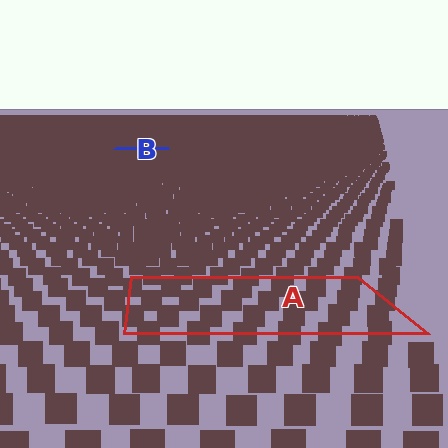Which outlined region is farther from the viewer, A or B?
Region B is farther from the viewer — the texture elements inside it appear smaller and more densely packed.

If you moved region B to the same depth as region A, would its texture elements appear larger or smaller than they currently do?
They would appear larger. At a closer depth, the same texture elements are projected at a bigger on-screen size.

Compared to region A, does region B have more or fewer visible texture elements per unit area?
Region B has more texture elements per unit area — they are packed more densely because it is farther away.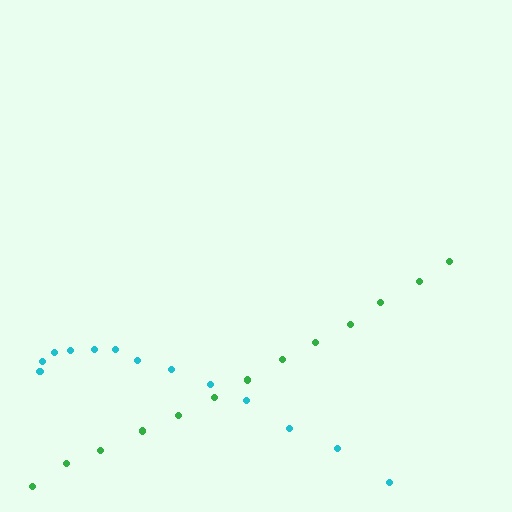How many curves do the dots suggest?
There are 2 distinct paths.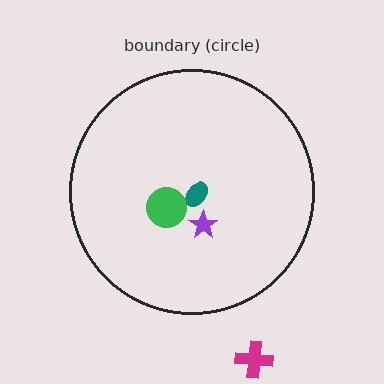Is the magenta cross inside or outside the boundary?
Outside.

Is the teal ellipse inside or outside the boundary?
Inside.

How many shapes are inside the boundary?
3 inside, 1 outside.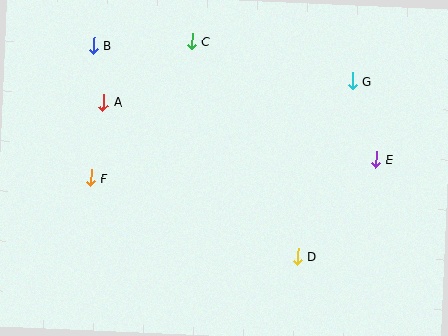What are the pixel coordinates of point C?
Point C is at (192, 41).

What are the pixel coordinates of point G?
Point G is at (352, 81).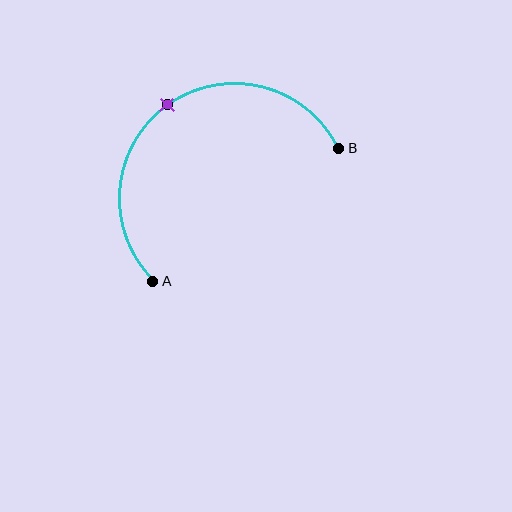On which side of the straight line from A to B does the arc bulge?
The arc bulges above and to the left of the straight line connecting A and B.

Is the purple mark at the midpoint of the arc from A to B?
Yes. The purple mark lies on the arc at equal arc-length from both A and B — it is the arc midpoint.